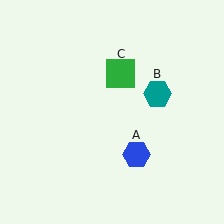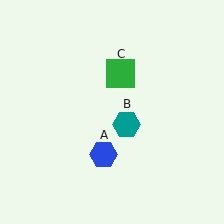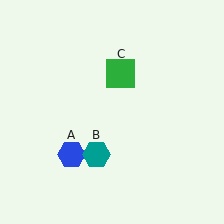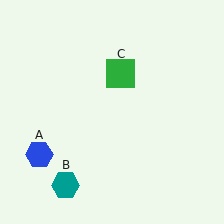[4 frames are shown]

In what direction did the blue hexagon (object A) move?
The blue hexagon (object A) moved left.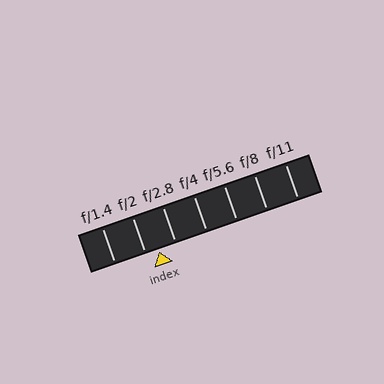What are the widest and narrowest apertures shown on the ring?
The widest aperture shown is f/1.4 and the narrowest is f/11.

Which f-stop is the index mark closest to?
The index mark is closest to f/2.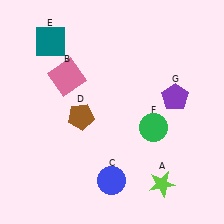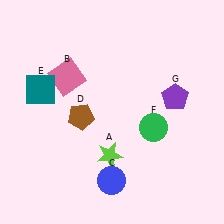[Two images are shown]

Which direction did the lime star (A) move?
The lime star (A) moved left.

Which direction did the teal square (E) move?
The teal square (E) moved down.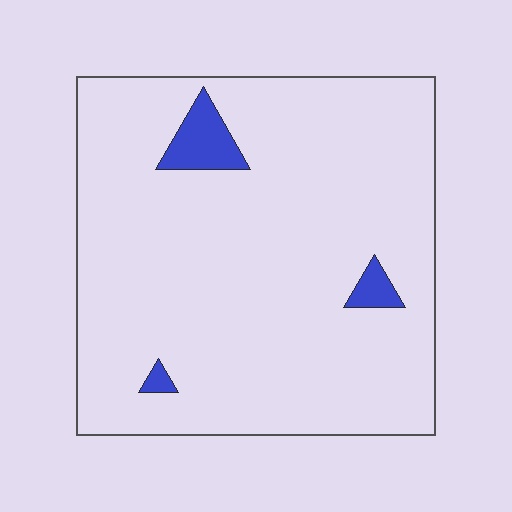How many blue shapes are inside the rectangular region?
3.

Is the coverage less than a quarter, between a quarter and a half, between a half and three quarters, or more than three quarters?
Less than a quarter.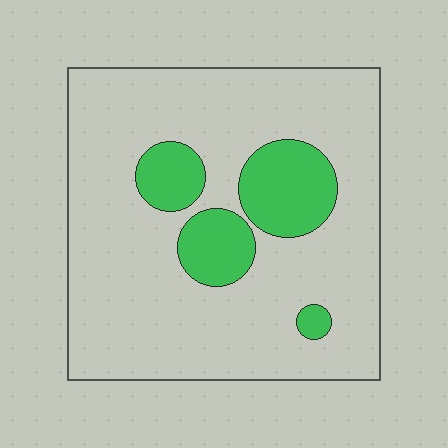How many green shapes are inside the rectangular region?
4.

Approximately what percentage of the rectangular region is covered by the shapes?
Approximately 20%.